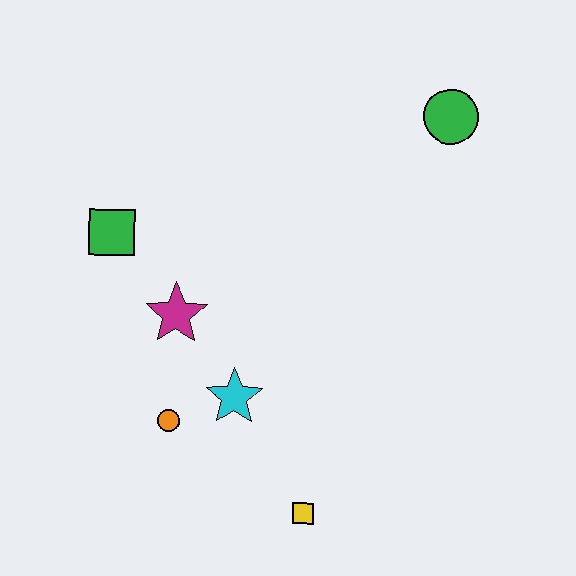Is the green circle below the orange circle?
No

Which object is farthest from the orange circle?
The green circle is farthest from the orange circle.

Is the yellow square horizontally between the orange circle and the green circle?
Yes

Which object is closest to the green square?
The magenta star is closest to the green square.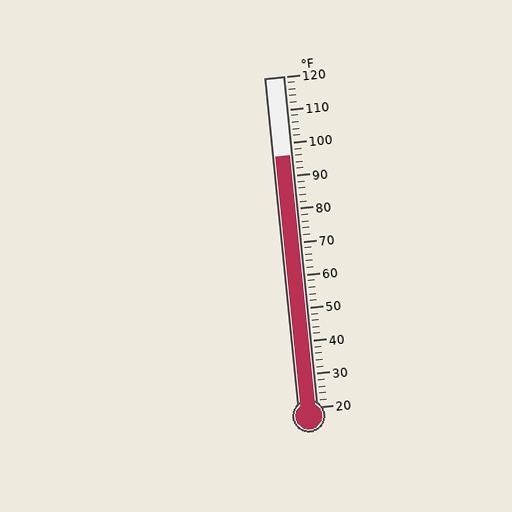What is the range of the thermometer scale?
The thermometer scale ranges from 20°F to 120°F.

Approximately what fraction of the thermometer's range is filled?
The thermometer is filled to approximately 75% of its range.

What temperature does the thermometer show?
The thermometer shows approximately 96°F.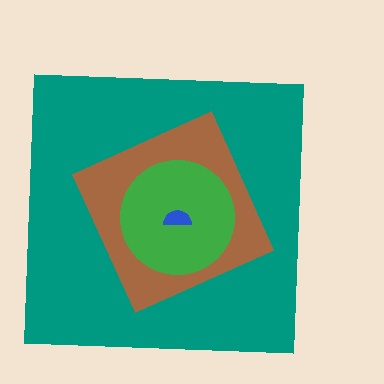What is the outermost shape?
The teal square.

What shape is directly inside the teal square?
The brown diamond.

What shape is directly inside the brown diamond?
The green circle.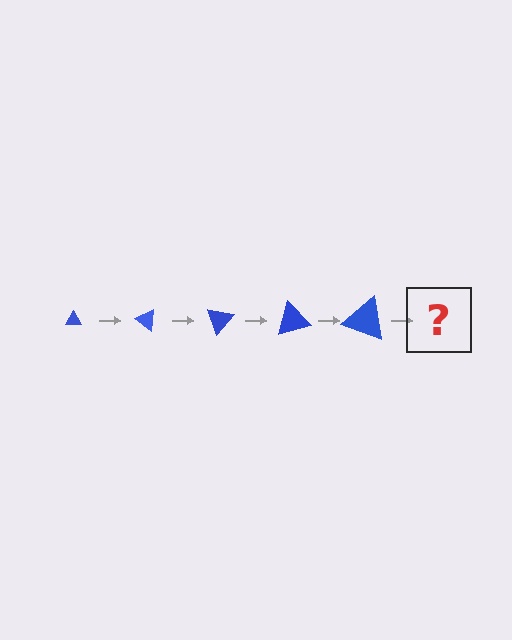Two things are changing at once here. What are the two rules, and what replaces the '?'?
The two rules are that the triangle grows larger each step and it rotates 35 degrees each step. The '?' should be a triangle, larger than the previous one and rotated 175 degrees from the start.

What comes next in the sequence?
The next element should be a triangle, larger than the previous one and rotated 175 degrees from the start.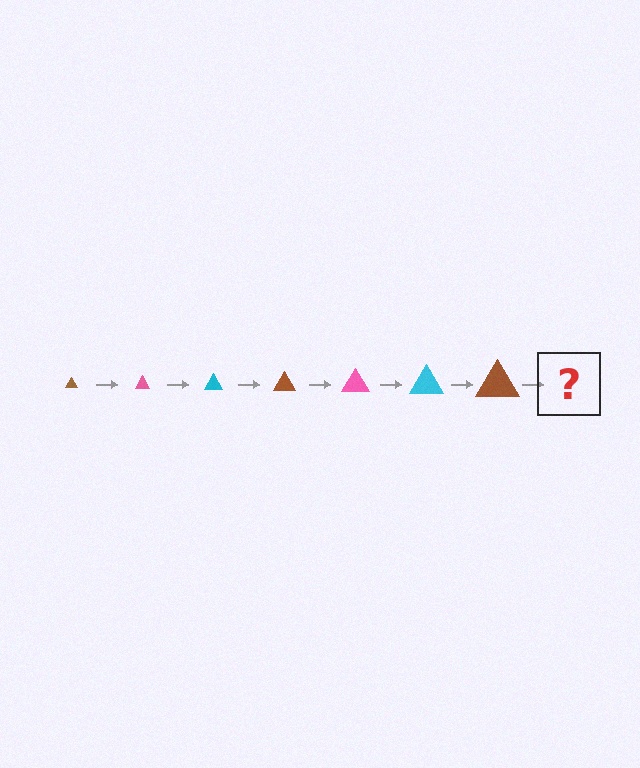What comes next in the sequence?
The next element should be a pink triangle, larger than the previous one.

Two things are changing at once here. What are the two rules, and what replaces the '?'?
The two rules are that the triangle grows larger each step and the color cycles through brown, pink, and cyan. The '?' should be a pink triangle, larger than the previous one.